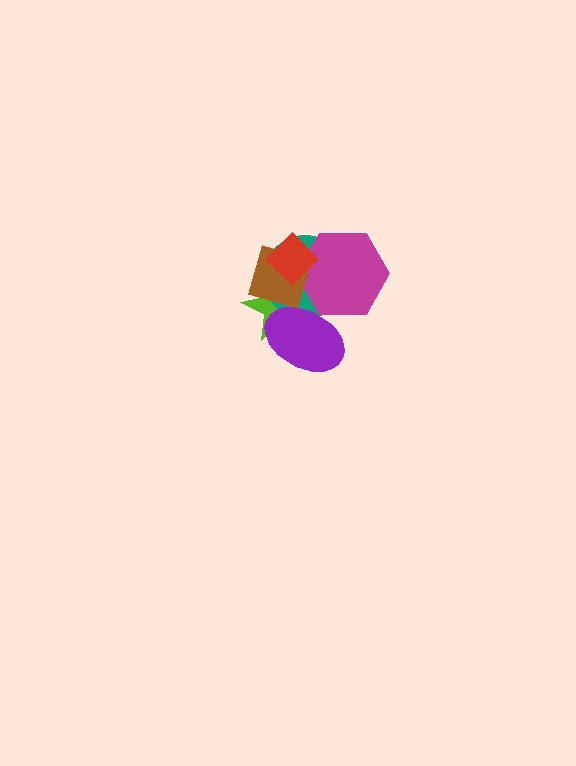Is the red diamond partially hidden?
No, no other shape covers it.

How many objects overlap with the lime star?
5 objects overlap with the lime star.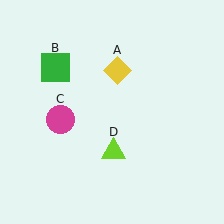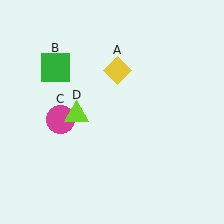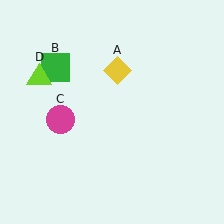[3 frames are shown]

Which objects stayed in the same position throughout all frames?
Yellow diamond (object A) and green square (object B) and magenta circle (object C) remained stationary.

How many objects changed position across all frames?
1 object changed position: lime triangle (object D).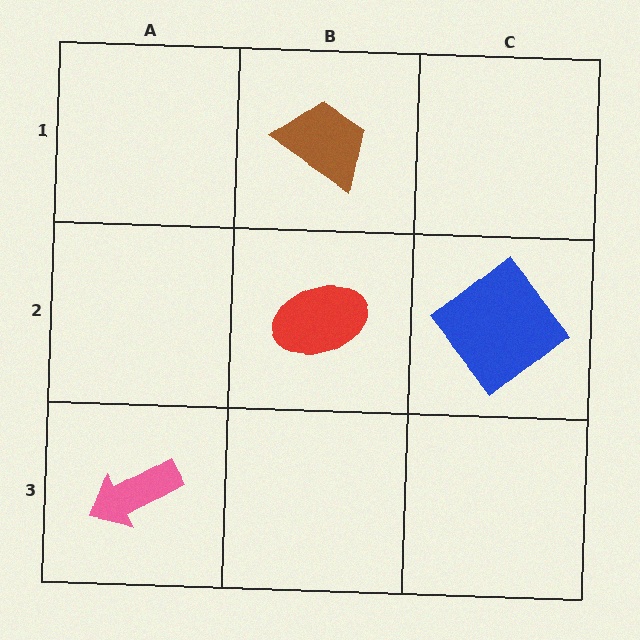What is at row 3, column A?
A pink arrow.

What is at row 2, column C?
A blue diamond.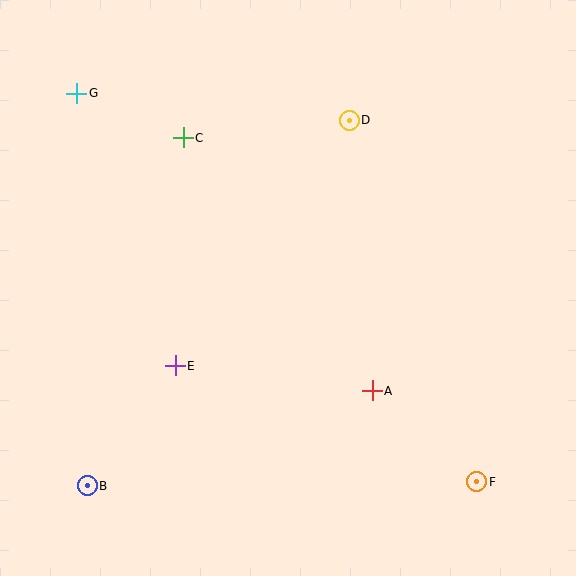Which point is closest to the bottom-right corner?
Point F is closest to the bottom-right corner.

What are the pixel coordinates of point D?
Point D is at (349, 120).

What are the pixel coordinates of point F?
Point F is at (477, 482).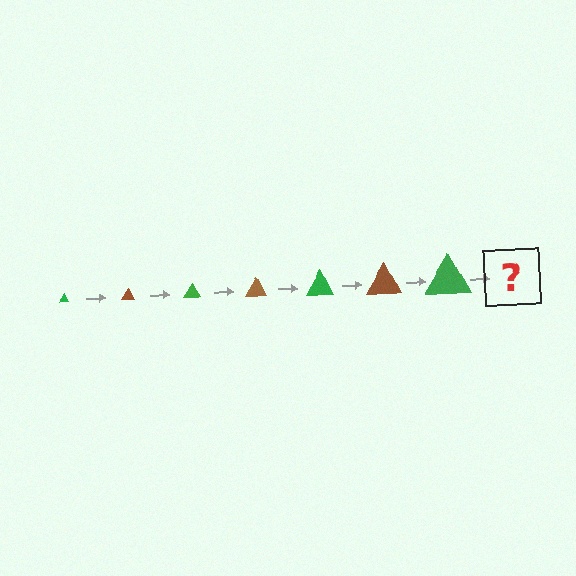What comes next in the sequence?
The next element should be a brown triangle, larger than the previous one.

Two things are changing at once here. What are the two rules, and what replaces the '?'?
The two rules are that the triangle grows larger each step and the color cycles through green and brown. The '?' should be a brown triangle, larger than the previous one.